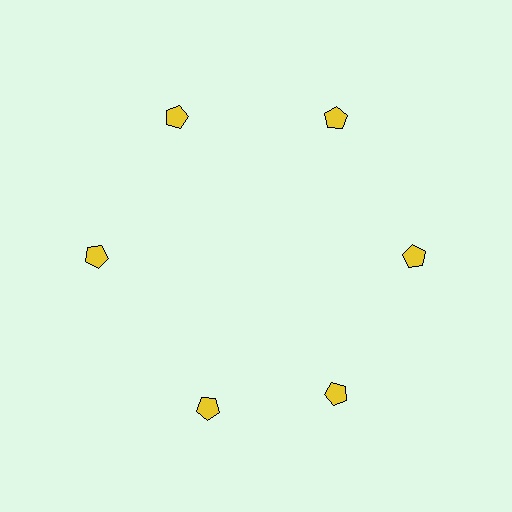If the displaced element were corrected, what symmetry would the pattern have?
It would have 6-fold rotational symmetry — the pattern would map onto itself every 60 degrees.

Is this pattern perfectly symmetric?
No. The 6 yellow pentagons are arranged in a ring, but one element near the 7 o'clock position is rotated out of alignment along the ring, breaking the 6-fold rotational symmetry.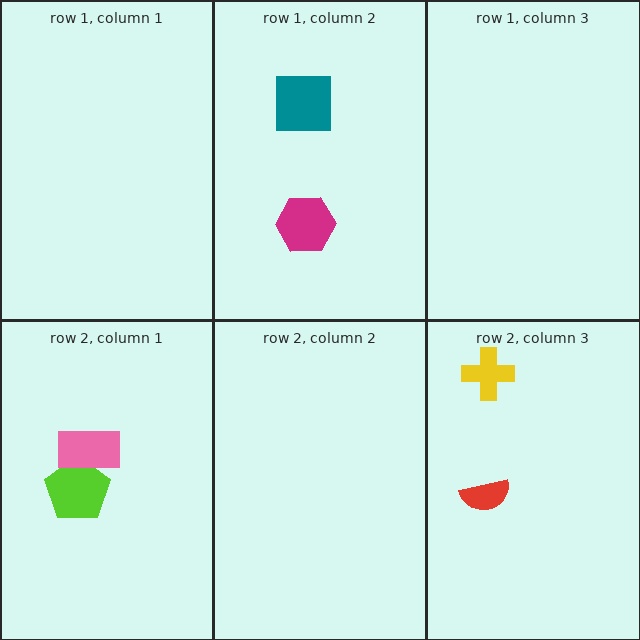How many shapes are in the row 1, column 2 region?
2.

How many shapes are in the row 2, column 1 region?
2.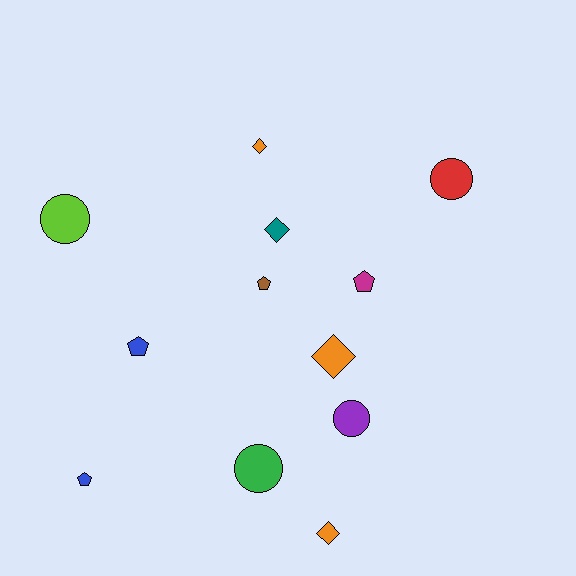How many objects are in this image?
There are 12 objects.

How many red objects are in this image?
There is 1 red object.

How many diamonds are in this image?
There are 4 diamonds.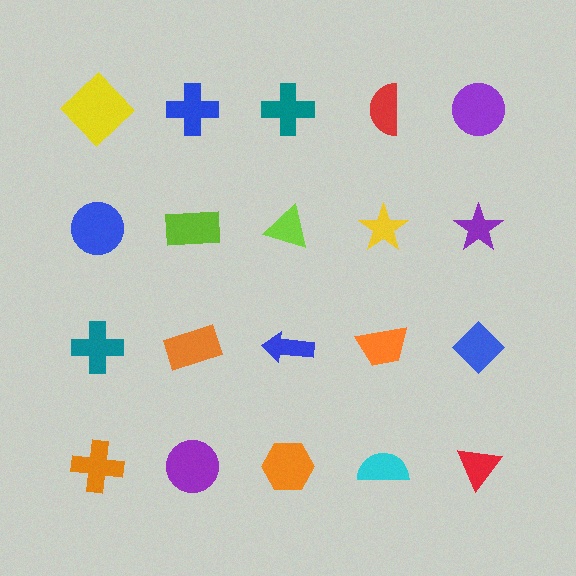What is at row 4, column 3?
An orange hexagon.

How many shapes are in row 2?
5 shapes.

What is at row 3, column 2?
An orange rectangle.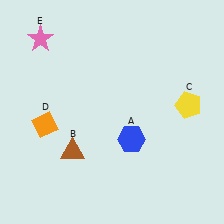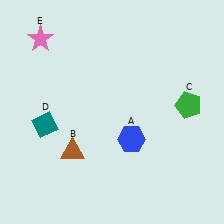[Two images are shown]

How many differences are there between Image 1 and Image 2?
There are 2 differences between the two images.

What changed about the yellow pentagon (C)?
In Image 1, C is yellow. In Image 2, it changed to green.